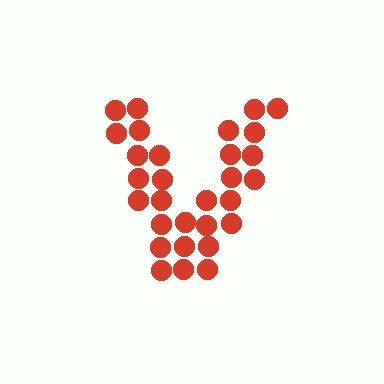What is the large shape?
The large shape is the letter V.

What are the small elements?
The small elements are circles.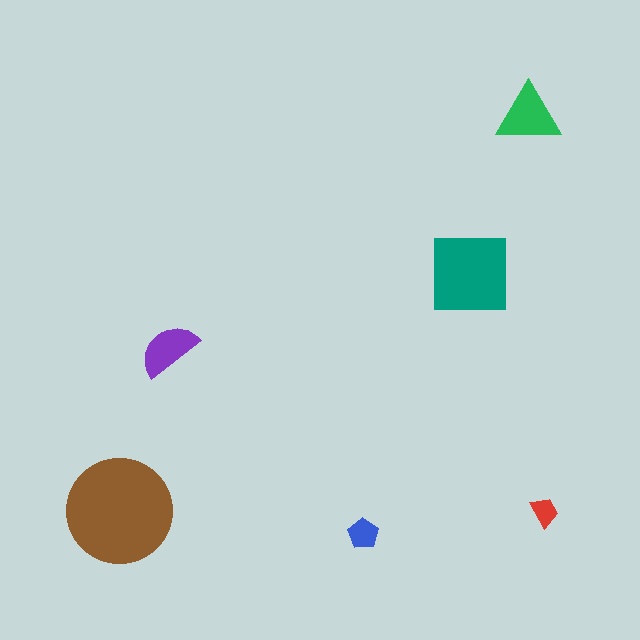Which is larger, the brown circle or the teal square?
The brown circle.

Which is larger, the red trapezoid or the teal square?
The teal square.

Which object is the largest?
The brown circle.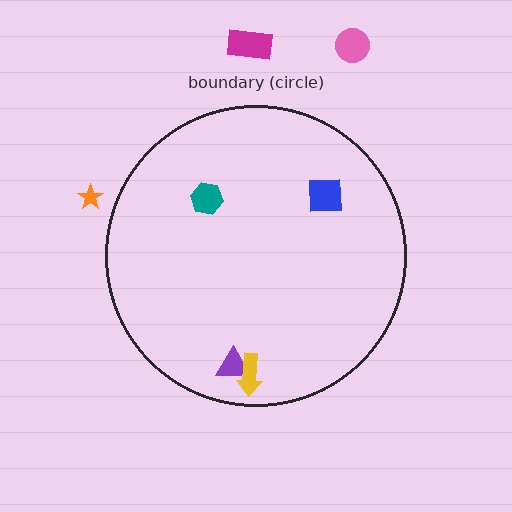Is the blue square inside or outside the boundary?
Inside.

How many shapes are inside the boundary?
4 inside, 3 outside.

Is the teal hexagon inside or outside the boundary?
Inside.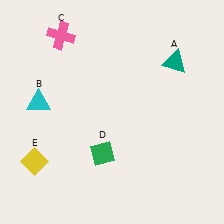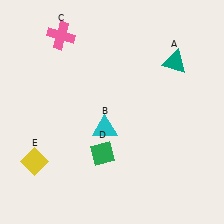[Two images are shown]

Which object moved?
The cyan triangle (B) moved right.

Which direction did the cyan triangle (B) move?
The cyan triangle (B) moved right.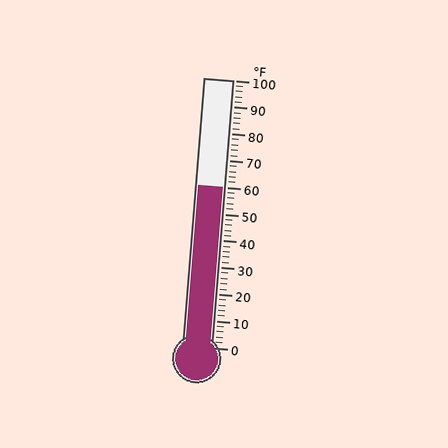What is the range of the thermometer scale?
The thermometer scale ranges from 0°F to 100°F.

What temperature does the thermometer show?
The thermometer shows approximately 60°F.